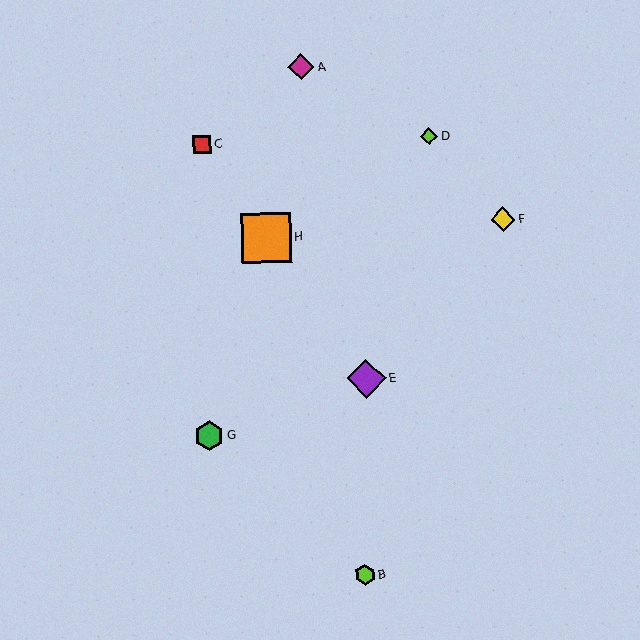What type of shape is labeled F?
Shape F is a yellow diamond.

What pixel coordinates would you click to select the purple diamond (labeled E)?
Click at (366, 379) to select the purple diamond E.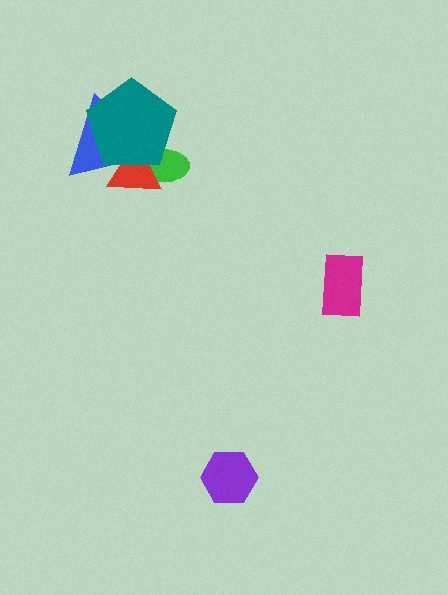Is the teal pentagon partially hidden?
No, no other shape covers it.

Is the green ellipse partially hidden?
Yes, it is partially covered by another shape.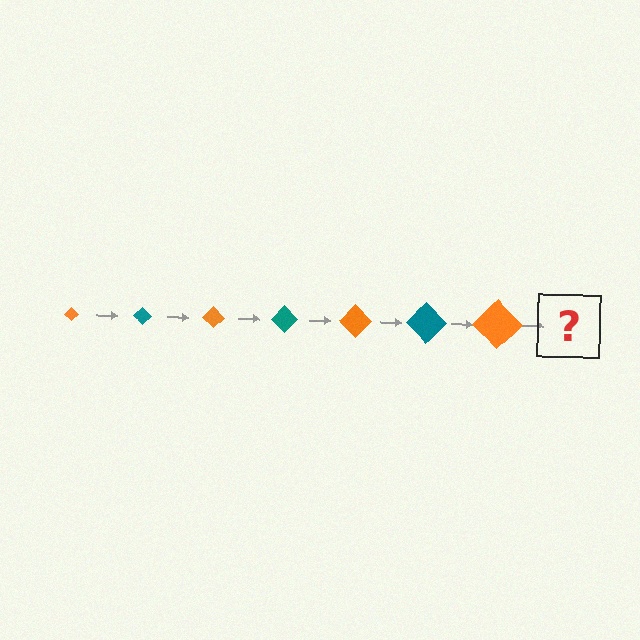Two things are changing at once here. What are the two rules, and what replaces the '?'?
The two rules are that the diamond grows larger each step and the color cycles through orange and teal. The '?' should be a teal diamond, larger than the previous one.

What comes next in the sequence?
The next element should be a teal diamond, larger than the previous one.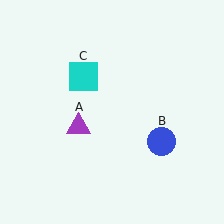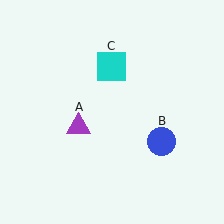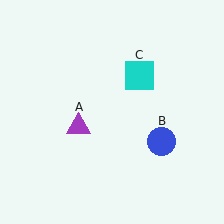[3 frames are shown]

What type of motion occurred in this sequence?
The cyan square (object C) rotated clockwise around the center of the scene.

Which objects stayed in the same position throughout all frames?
Purple triangle (object A) and blue circle (object B) remained stationary.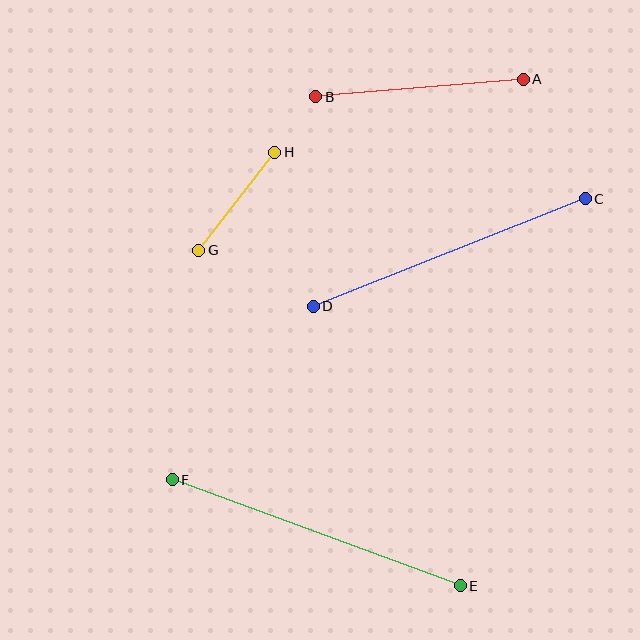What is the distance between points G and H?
The distance is approximately 124 pixels.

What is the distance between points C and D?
The distance is approximately 292 pixels.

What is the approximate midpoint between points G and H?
The midpoint is at approximately (237, 201) pixels.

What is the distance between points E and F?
The distance is approximately 307 pixels.